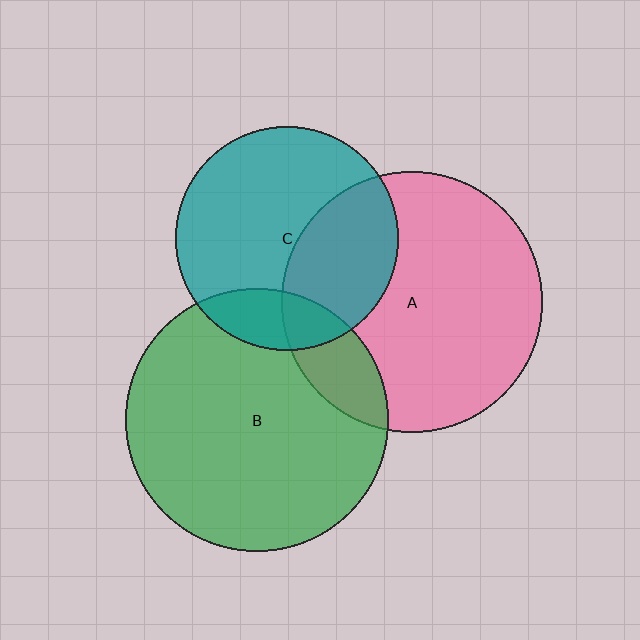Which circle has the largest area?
Circle B (green).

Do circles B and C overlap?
Yes.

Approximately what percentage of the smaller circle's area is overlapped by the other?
Approximately 15%.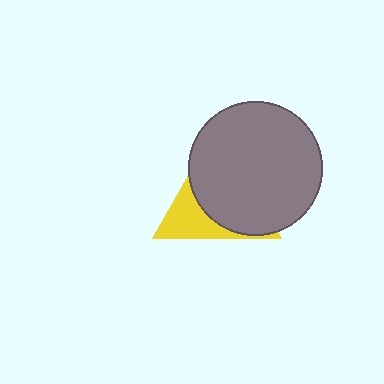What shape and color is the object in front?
The object in front is a gray circle.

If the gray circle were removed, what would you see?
You would see the complete yellow triangle.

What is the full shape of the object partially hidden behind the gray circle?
The partially hidden object is a yellow triangle.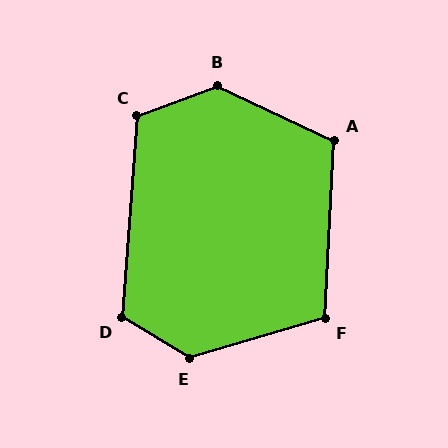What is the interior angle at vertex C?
Approximately 115 degrees (obtuse).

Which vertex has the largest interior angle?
B, at approximately 134 degrees.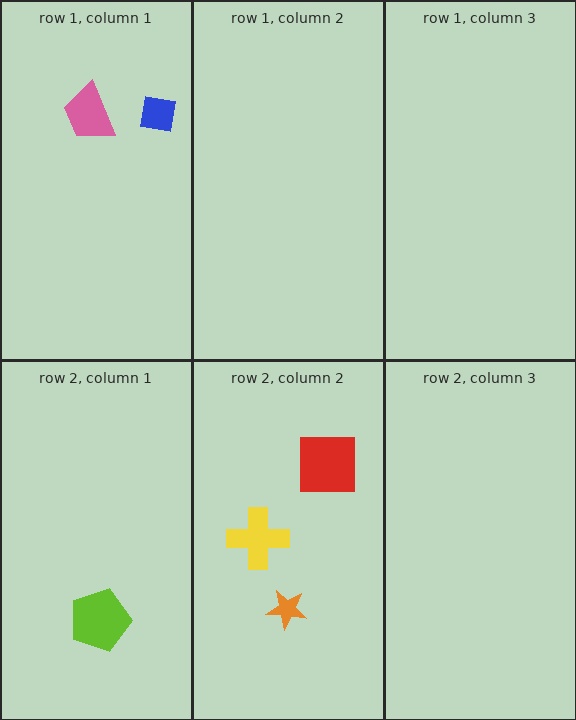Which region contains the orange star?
The row 2, column 2 region.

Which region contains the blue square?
The row 1, column 1 region.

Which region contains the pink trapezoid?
The row 1, column 1 region.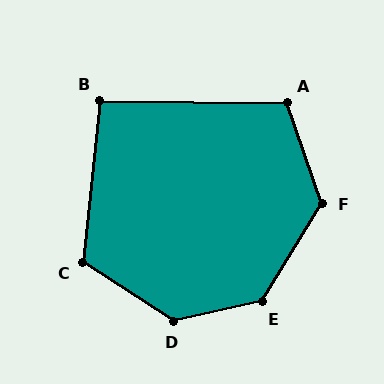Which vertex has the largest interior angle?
D, at approximately 135 degrees.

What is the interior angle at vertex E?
Approximately 134 degrees (obtuse).